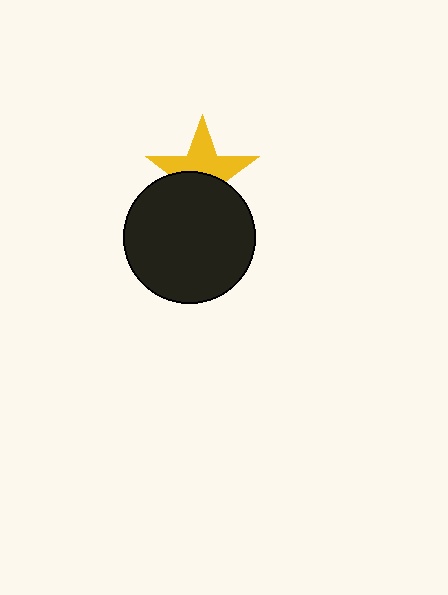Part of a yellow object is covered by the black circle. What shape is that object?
It is a star.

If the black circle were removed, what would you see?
You would see the complete yellow star.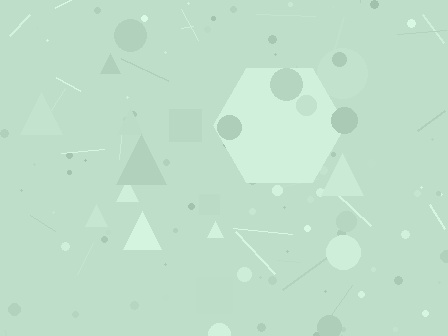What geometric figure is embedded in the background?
A hexagon is embedded in the background.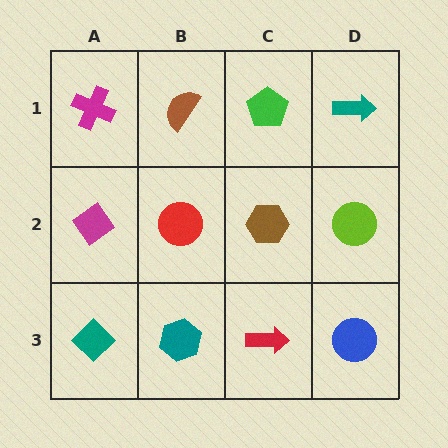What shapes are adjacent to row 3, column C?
A brown hexagon (row 2, column C), a teal hexagon (row 3, column B), a blue circle (row 3, column D).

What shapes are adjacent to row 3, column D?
A lime circle (row 2, column D), a red arrow (row 3, column C).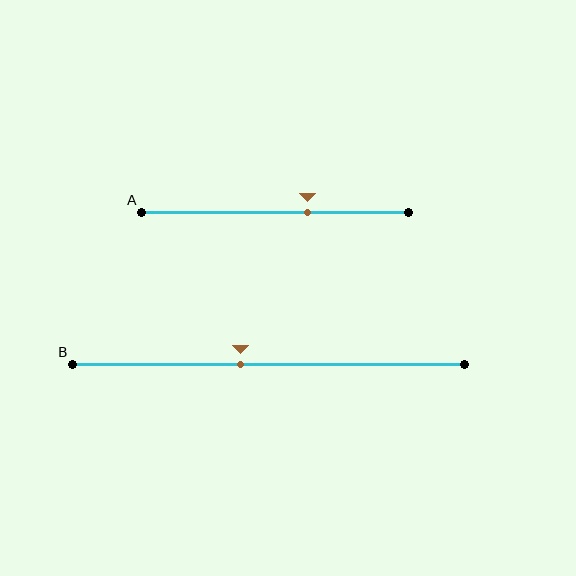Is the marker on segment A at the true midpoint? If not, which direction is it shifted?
No, the marker on segment A is shifted to the right by about 12% of the segment length.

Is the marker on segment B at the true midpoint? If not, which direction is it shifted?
No, the marker on segment B is shifted to the left by about 7% of the segment length.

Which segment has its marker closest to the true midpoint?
Segment B has its marker closest to the true midpoint.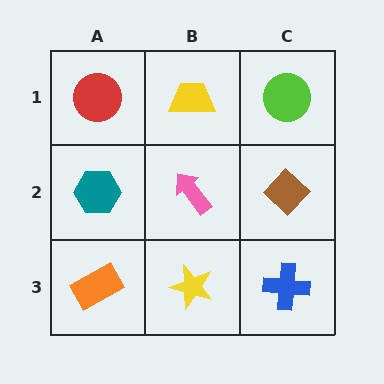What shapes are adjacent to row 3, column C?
A brown diamond (row 2, column C), a yellow star (row 3, column B).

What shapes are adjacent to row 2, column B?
A yellow trapezoid (row 1, column B), a yellow star (row 3, column B), a teal hexagon (row 2, column A), a brown diamond (row 2, column C).